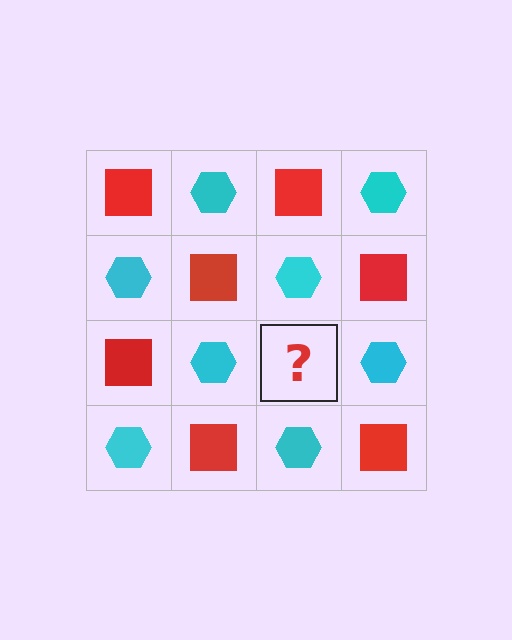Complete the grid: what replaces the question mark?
The question mark should be replaced with a red square.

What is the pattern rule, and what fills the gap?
The rule is that it alternates red square and cyan hexagon in a checkerboard pattern. The gap should be filled with a red square.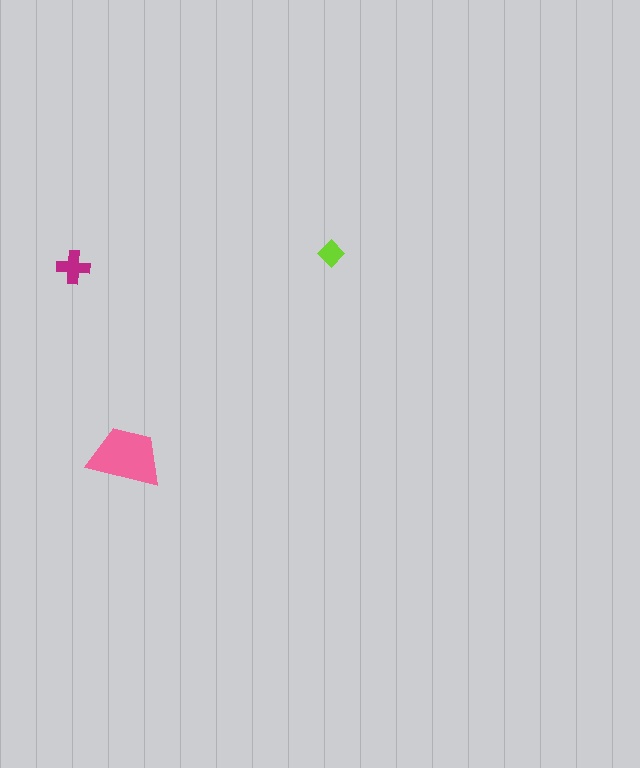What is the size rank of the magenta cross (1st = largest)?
2nd.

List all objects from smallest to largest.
The lime diamond, the magenta cross, the pink trapezoid.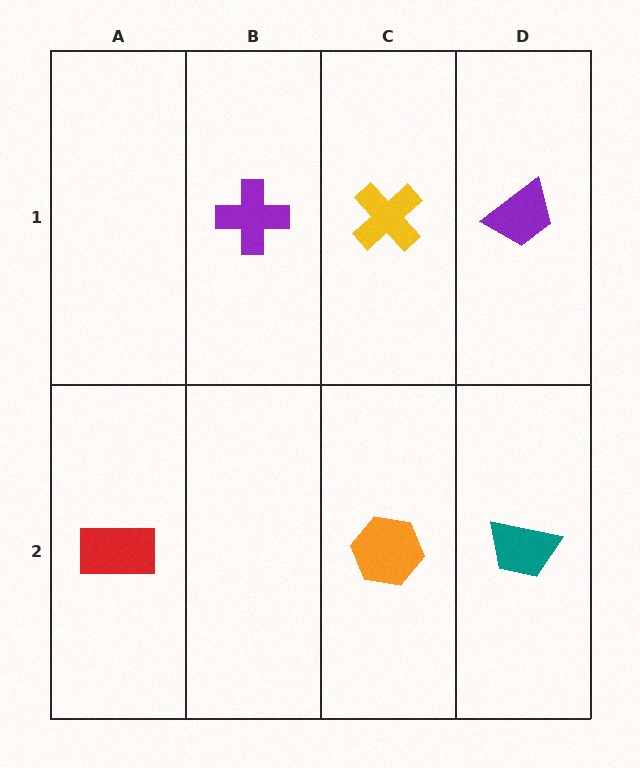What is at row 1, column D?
A purple trapezoid.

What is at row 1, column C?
A yellow cross.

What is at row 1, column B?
A purple cross.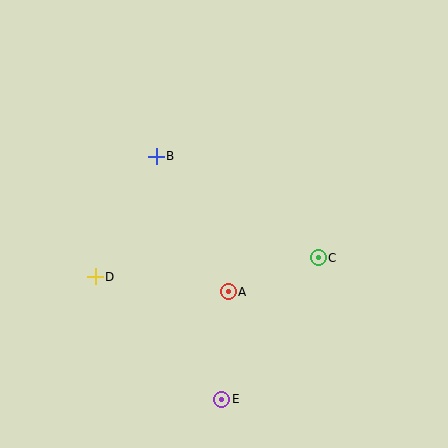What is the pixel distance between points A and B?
The distance between A and B is 154 pixels.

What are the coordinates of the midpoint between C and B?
The midpoint between C and B is at (237, 207).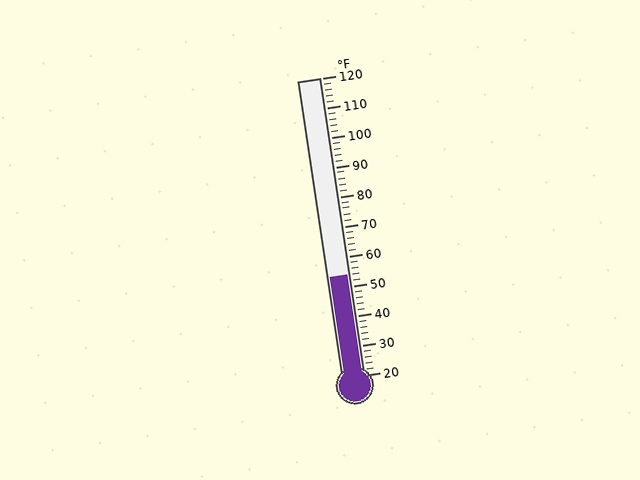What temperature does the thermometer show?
The thermometer shows approximately 54°F.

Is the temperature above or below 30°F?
The temperature is above 30°F.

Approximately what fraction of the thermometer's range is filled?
The thermometer is filled to approximately 35% of its range.